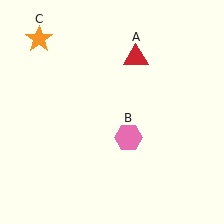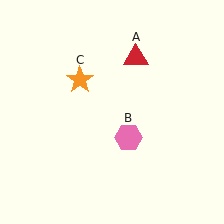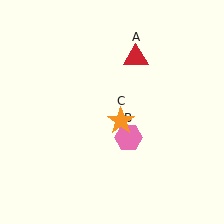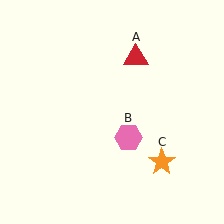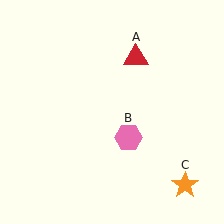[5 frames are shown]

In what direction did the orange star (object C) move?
The orange star (object C) moved down and to the right.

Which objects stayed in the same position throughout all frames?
Red triangle (object A) and pink hexagon (object B) remained stationary.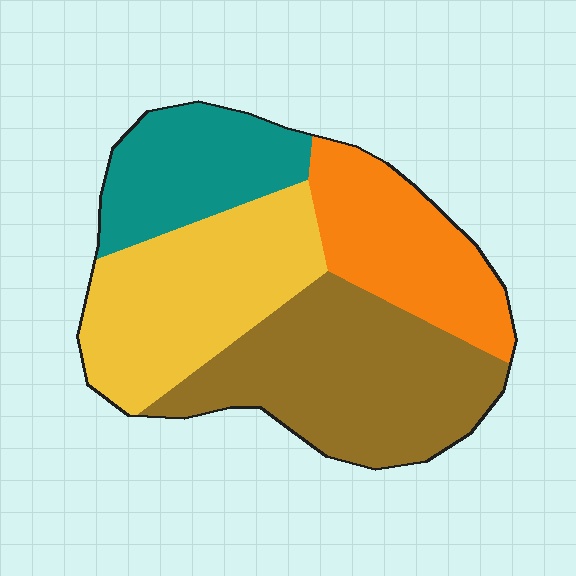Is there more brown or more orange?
Brown.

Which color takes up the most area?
Brown, at roughly 35%.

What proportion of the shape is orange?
Orange covers around 20% of the shape.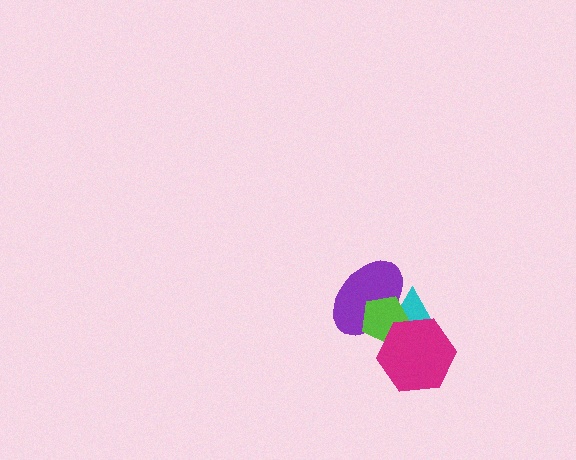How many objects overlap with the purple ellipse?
2 objects overlap with the purple ellipse.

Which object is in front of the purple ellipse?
The lime pentagon is in front of the purple ellipse.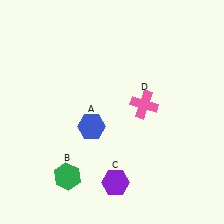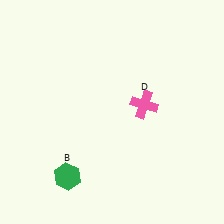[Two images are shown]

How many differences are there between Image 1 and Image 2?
There are 2 differences between the two images.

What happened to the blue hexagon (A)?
The blue hexagon (A) was removed in Image 2. It was in the bottom-left area of Image 1.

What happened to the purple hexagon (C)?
The purple hexagon (C) was removed in Image 2. It was in the bottom-right area of Image 1.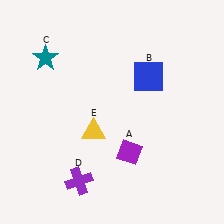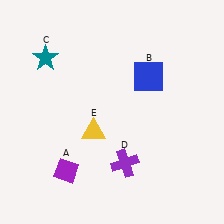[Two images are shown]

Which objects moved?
The objects that moved are: the purple diamond (A), the purple cross (D).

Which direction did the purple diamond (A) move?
The purple diamond (A) moved left.